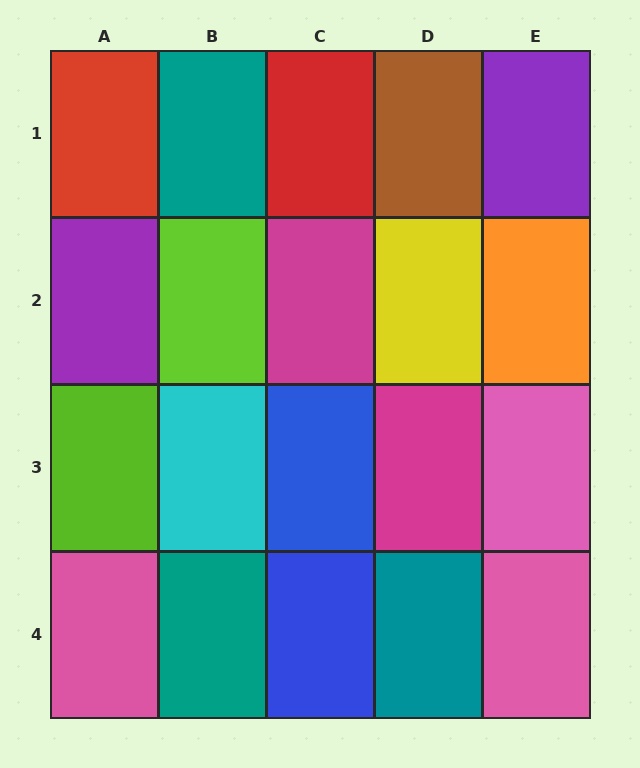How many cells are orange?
1 cell is orange.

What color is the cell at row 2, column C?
Magenta.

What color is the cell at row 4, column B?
Teal.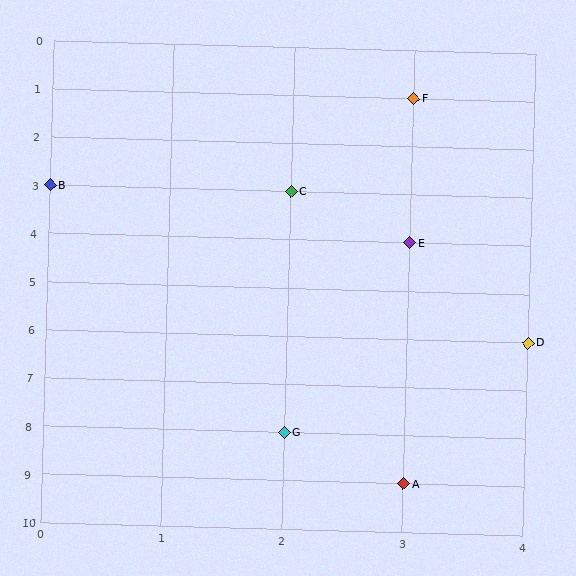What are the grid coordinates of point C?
Point C is at grid coordinates (2, 3).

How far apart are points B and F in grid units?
Points B and F are 3 columns and 2 rows apart (about 3.6 grid units diagonally).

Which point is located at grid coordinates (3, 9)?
Point A is at (3, 9).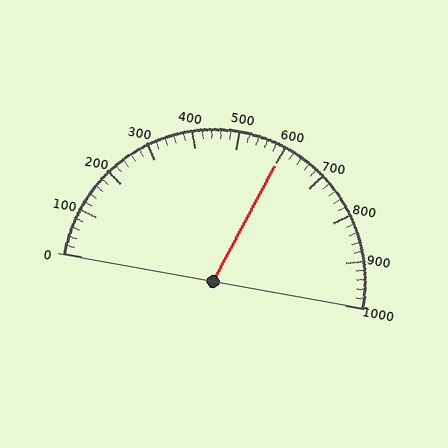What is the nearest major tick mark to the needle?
The nearest major tick mark is 600.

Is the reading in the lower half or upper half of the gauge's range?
The reading is in the upper half of the range (0 to 1000).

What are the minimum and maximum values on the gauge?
The gauge ranges from 0 to 1000.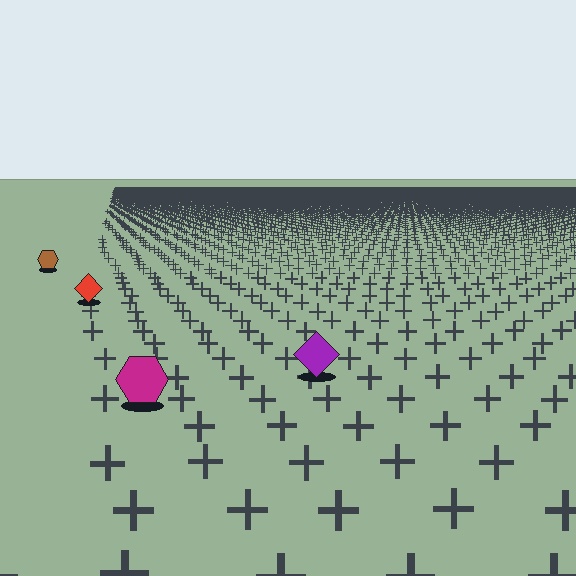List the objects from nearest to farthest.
From nearest to farthest: the magenta hexagon, the purple diamond, the red diamond, the brown hexagon.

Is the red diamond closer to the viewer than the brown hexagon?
Yes. The red diamond is closer — you can tell from the texture gradient: the ground texture is coarser near it.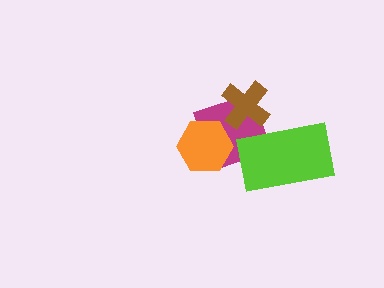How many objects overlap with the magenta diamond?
3 objects overlap with the magenta diamond.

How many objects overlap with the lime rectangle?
1 object overlaps with the lime rectangle.